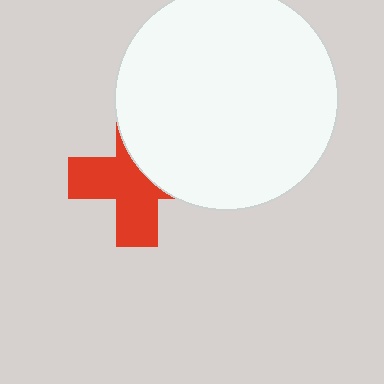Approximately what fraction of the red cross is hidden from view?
Roughly 42% of the red cross is hidden behind the white circle.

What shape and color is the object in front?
The object in front is a white circle.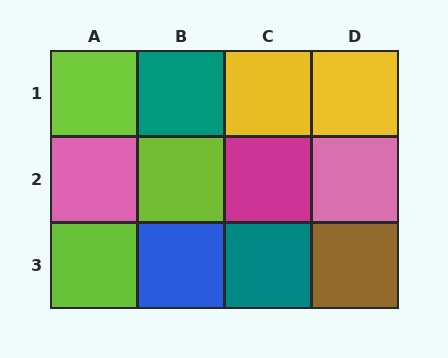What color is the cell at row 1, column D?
Yellow.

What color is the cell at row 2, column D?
Pink.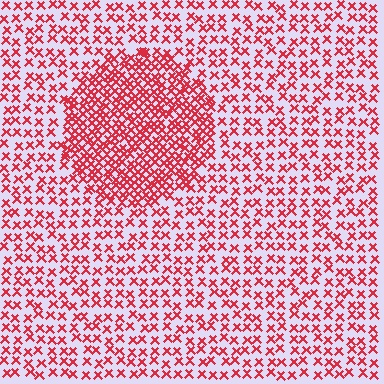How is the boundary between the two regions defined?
The boundary is defined by a change in element density (approximately 2.1x ratio). All elements are the same color, size, and shape.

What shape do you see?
I see a circle.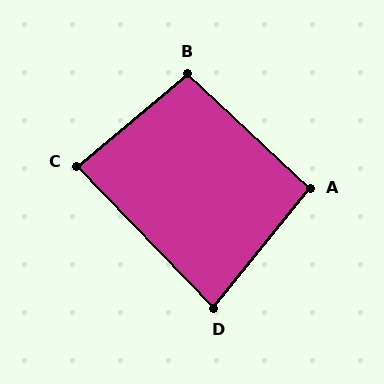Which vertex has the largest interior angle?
B, at approximately 97 degrees.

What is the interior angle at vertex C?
Approximately 86 degrees (approximately right).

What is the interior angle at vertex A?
Approximately 94 degrees (approximately right).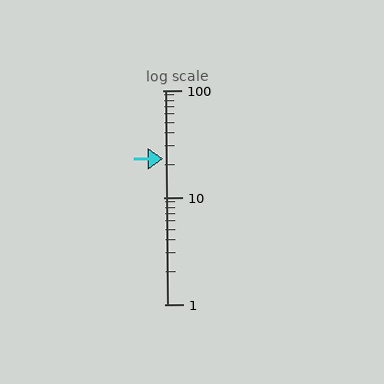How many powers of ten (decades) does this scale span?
The scale spans 2 decades, from 1 to 100.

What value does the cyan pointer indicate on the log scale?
The pointer indicates approximately 23.